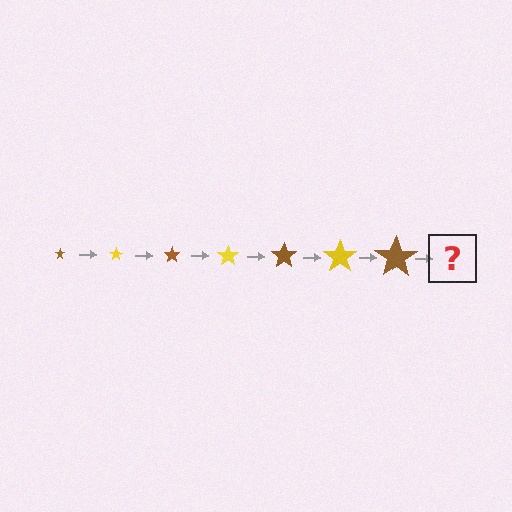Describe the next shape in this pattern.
It should be a yellow star, larger than the previous one.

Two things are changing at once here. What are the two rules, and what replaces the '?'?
The two rules are that the star grows larger each step and the color cycles through brown and yellow. The '?' should be a yellow star, larger than the previous one.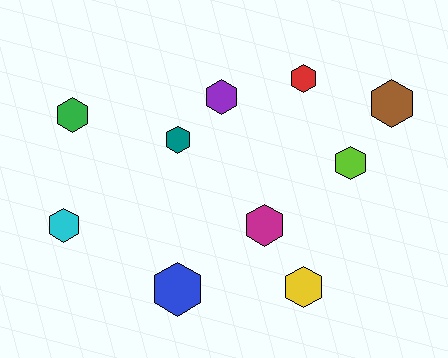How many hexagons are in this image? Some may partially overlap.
There are 10 hexagons.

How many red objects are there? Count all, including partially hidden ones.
There is 1 red object.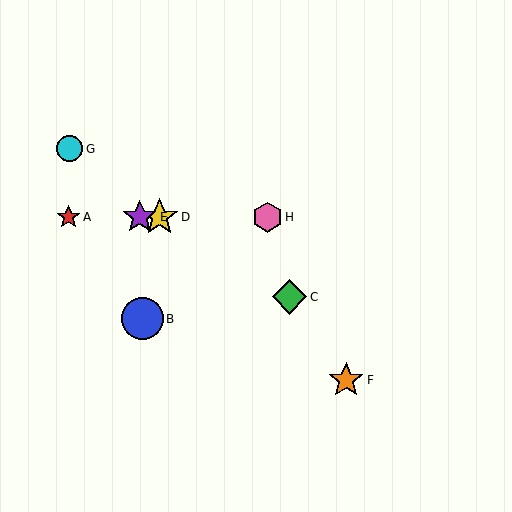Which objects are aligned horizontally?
Objects A, D, E, H are aligned horizontally.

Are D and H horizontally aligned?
Yes, both are at y≈217.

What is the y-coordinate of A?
Object A is at y≈217.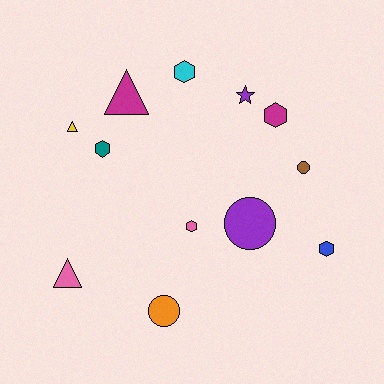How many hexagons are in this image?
There are 5 hexagons.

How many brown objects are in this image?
There is 1 brown object.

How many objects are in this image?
There are 12 objects.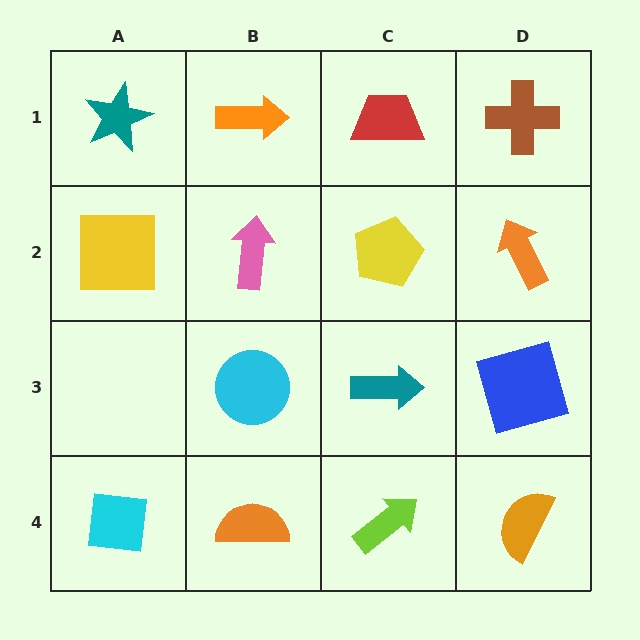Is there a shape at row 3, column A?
No, that cell is empty.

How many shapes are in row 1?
4 shapes.